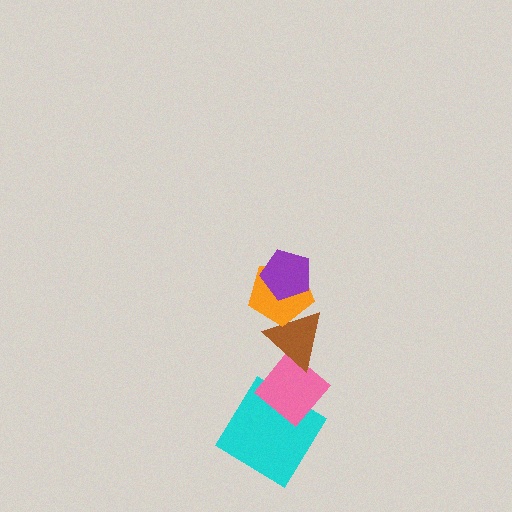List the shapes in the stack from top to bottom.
From top to bottom: the purple pentagon, the orange pentagon, the brown triangle, the pink diamond, the cyan diamond.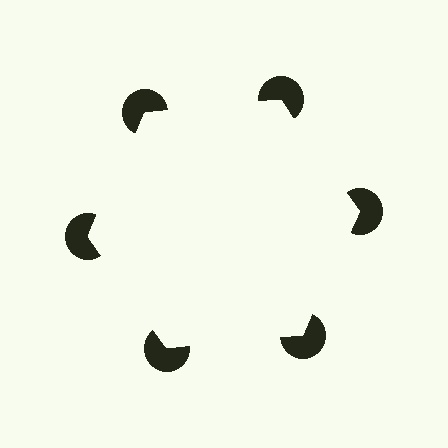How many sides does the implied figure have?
6 sides.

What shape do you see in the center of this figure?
An illusory hexagon — its edges are inferred from the aligned wedge cuts in the pac-man discs, not physically drawn.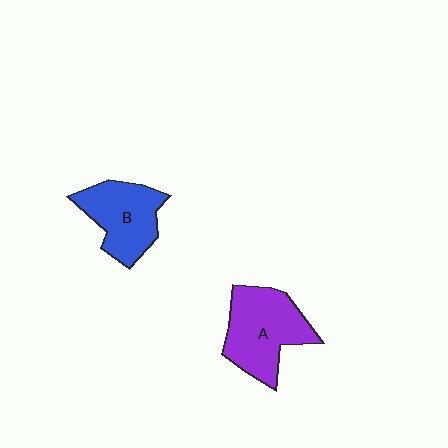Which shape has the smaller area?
Shape B (blue).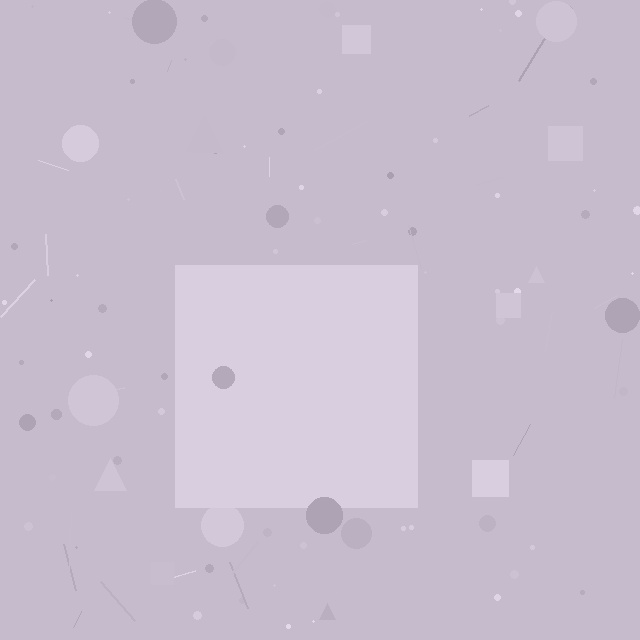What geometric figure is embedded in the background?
A square is embedded in the background.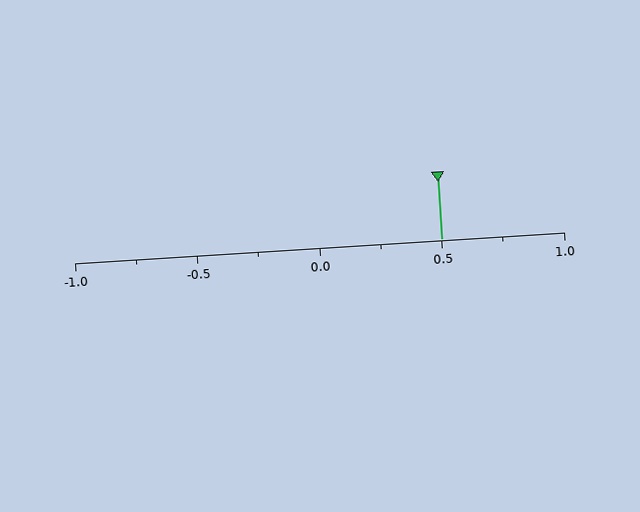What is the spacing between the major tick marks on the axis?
The major ticks are spaced 0.5 apart.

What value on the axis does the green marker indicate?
The marker indicates approximately 0.5.